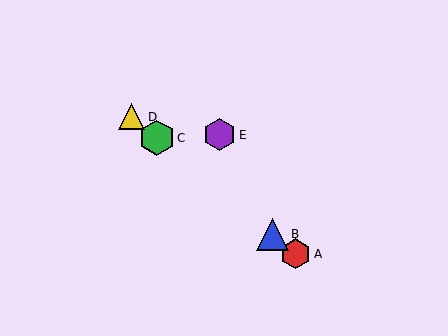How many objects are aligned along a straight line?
4 objects (A, B, C, D) are aligned along a straight line.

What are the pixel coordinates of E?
Object E is at (220, 135).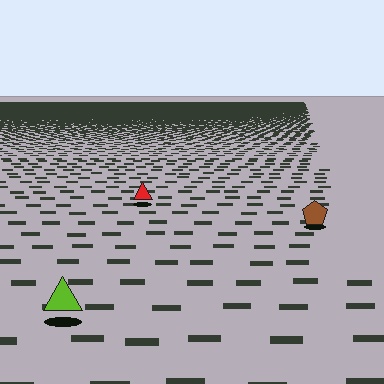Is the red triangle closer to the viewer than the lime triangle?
No. The lime triangle is closer — you can tell from the texture gradient: the ground texture is coarser near it.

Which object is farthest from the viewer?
The red triangle is farthest from the viewer. It appears smaller and the ground texture around it is denser.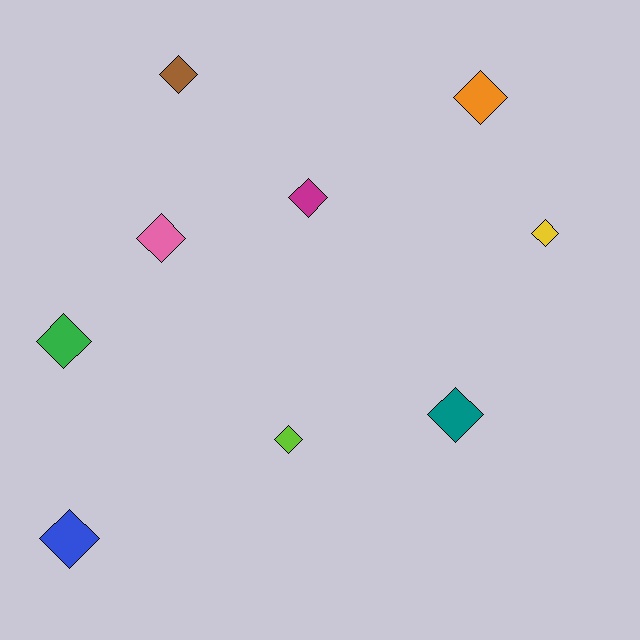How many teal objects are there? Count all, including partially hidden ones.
There is 1 teal object.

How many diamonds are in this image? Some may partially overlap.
There are 9 diamonds.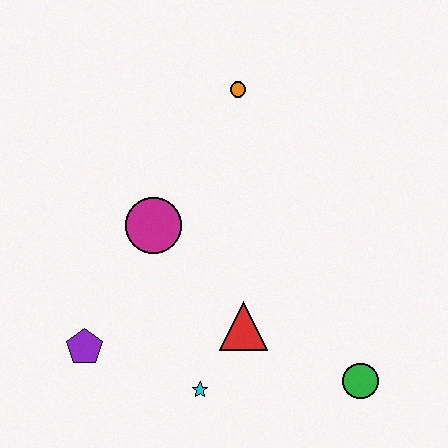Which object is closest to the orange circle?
The magenta circle is closest to the orange circle.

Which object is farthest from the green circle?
The orange circle is farthest from the green circle.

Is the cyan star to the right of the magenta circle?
Yes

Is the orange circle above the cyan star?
Yes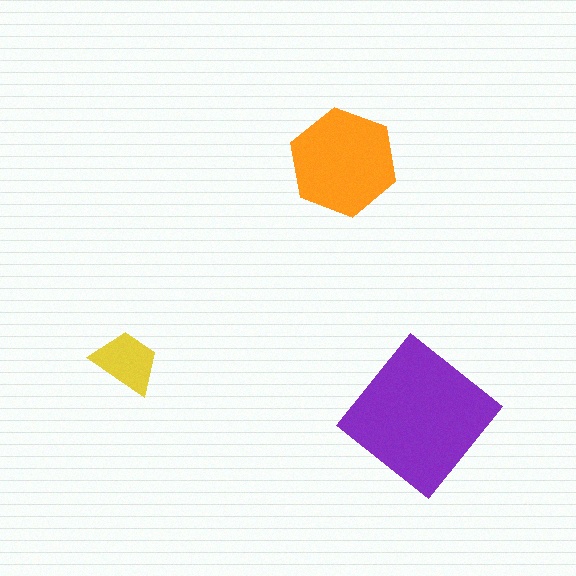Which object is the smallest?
The yellow trapezoid.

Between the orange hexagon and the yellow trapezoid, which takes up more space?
The orange hexagon.